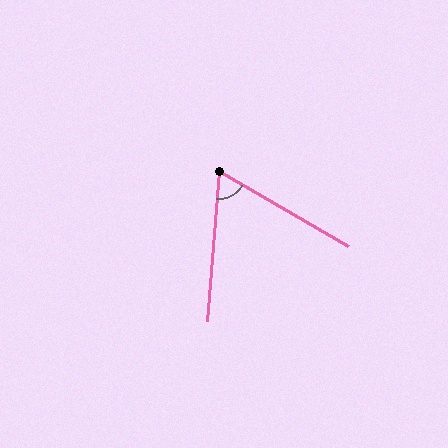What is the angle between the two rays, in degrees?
Approximately 64 degrees.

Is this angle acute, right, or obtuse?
It is acute.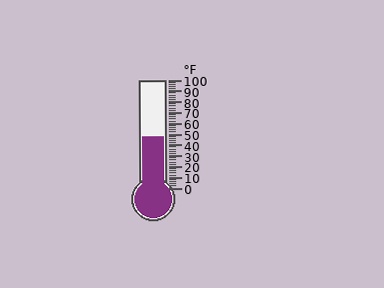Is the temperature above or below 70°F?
The temperature is below 70°F.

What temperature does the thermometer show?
The thermometer shows approximately 48°F.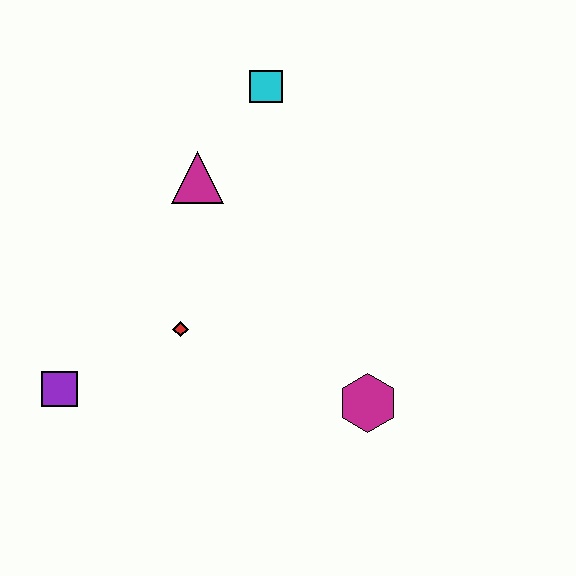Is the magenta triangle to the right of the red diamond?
Yes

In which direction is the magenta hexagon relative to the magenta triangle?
The magenta hexagon is below the magenta triangle.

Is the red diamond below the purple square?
No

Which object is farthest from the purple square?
The cyan square is farthest from the purple square.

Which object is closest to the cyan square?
The magenta triangle is closest to the cyan square.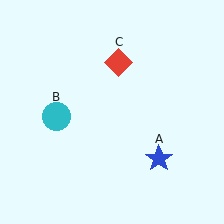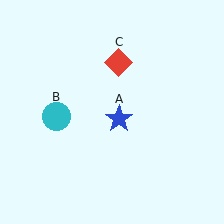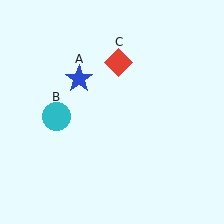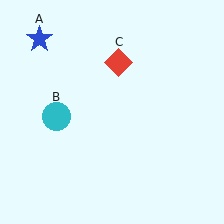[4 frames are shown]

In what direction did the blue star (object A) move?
The blue star (object A) moved up and to the left.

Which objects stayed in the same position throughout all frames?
Cyan circle (object B) and red diamond (object C) remained stationary.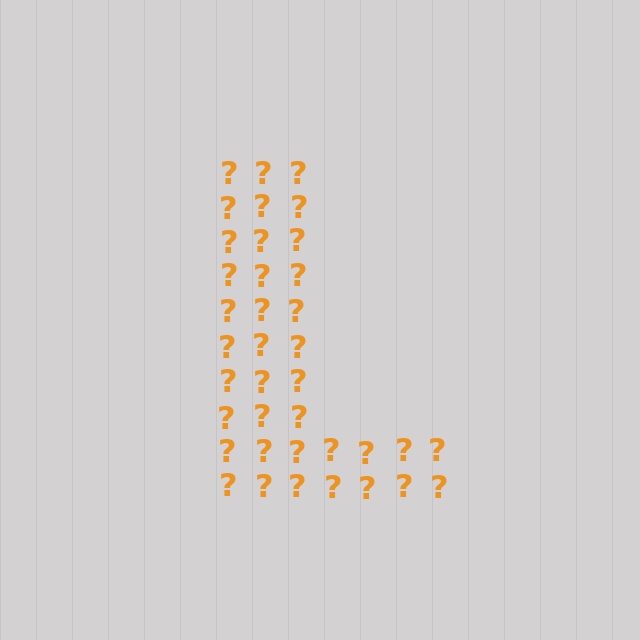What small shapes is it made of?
It is made of small question marks.